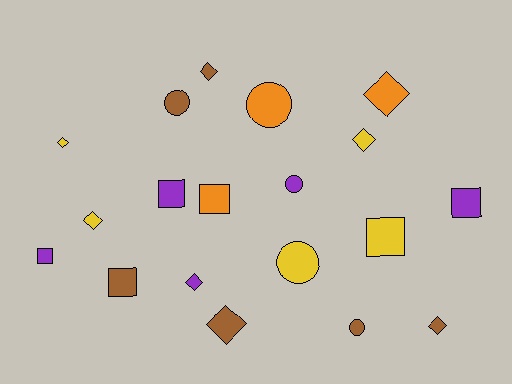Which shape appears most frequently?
Diamond, with 8 objects.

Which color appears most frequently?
Brown, with 6 objects.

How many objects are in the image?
There are 19 objects.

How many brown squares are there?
There is 1 brown square.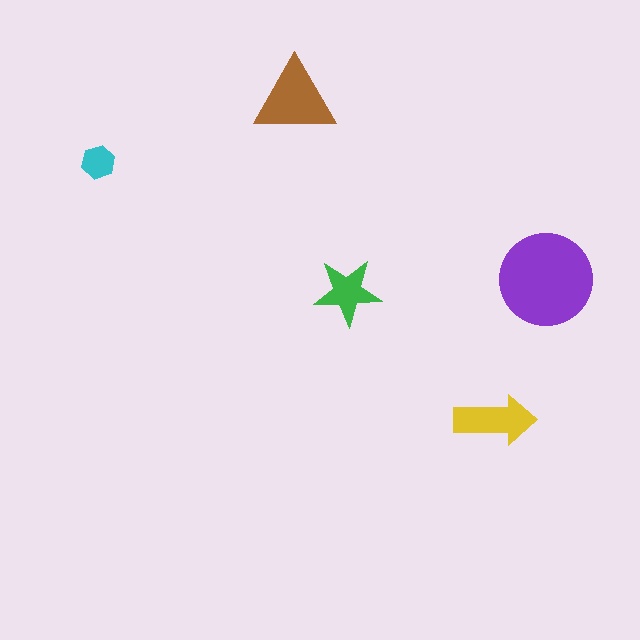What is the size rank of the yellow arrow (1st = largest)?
3rd.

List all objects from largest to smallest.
The purple circle, the brown triangle, the yellow arrow, the green star, the cyan hexagon.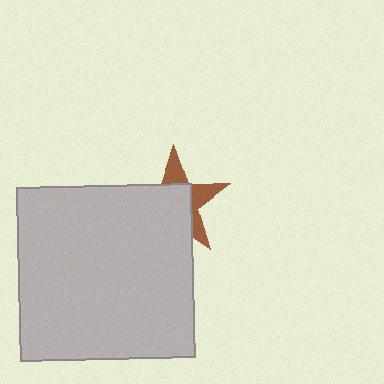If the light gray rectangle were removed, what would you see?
You would see the complete brown star.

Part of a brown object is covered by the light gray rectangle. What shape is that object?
It is a star.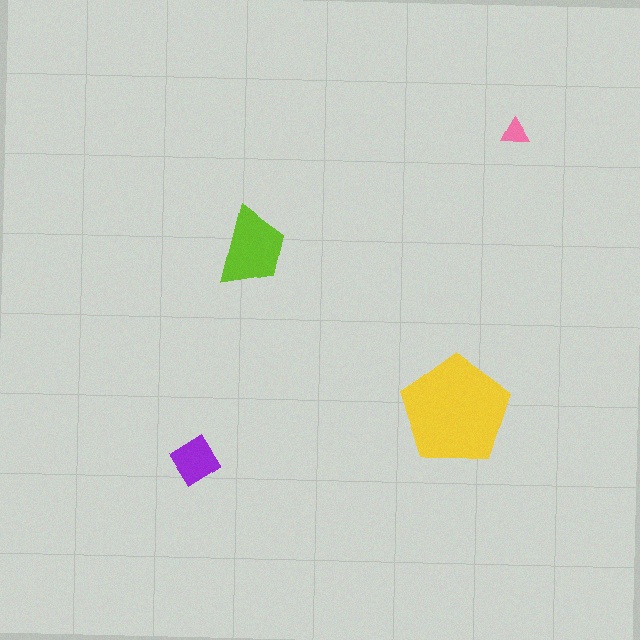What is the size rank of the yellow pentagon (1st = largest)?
1st.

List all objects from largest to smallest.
The yellow pentagon, the lime trapezoid, the purple diamond, the pink triangle.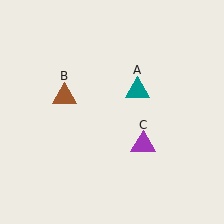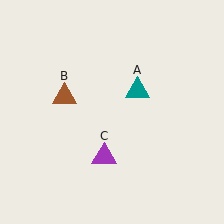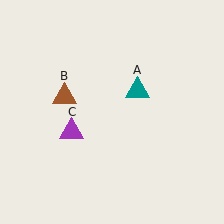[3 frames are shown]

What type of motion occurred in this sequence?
The purple triangle (object C) rotated clockwise around the center of the scene.